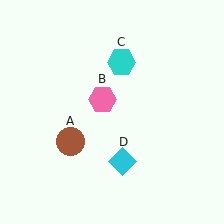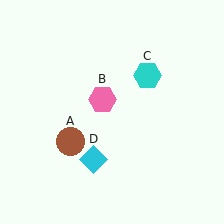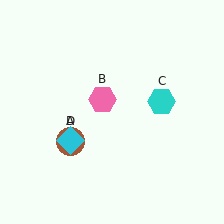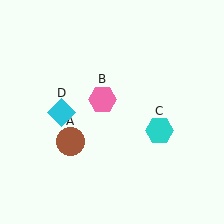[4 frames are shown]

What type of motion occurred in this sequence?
The cyan hexagon (object C), cyan diamond (object D) rotated clockwise around the center of the scene.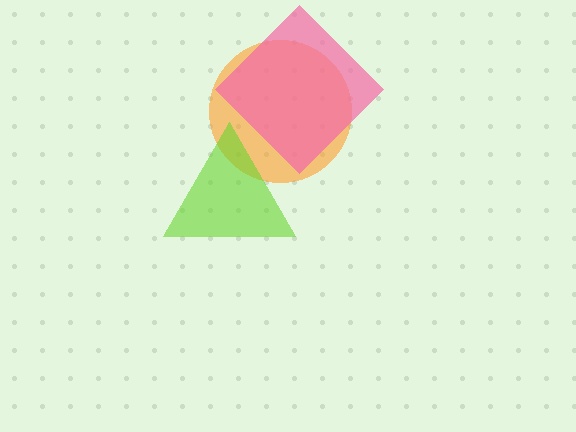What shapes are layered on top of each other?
The layered shapes are: an orange circle, a lime triangle, a pink diamond.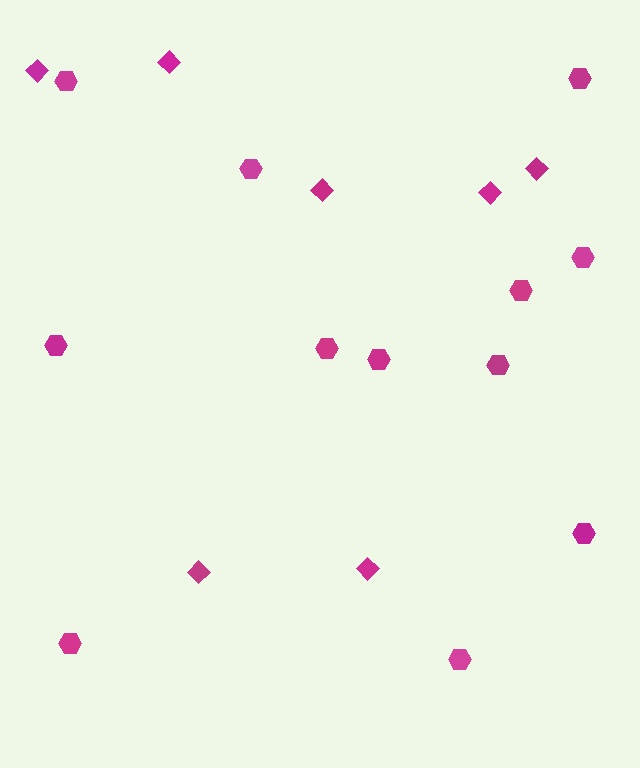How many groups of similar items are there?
There are 2 groups: one group of diamonds (7) and one group of hexagons (12).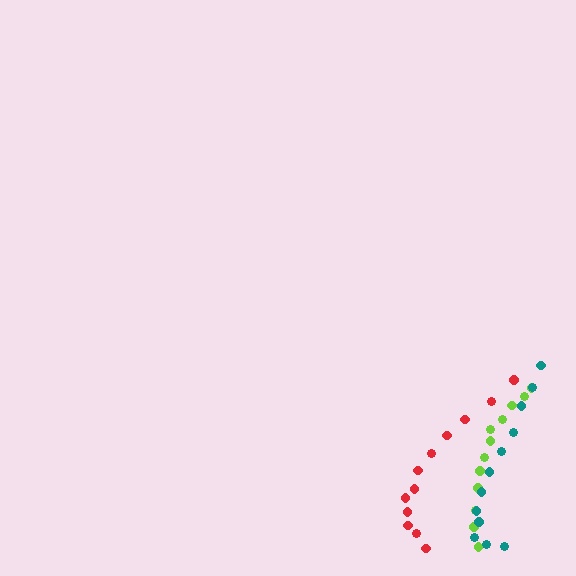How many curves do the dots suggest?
There are 3 distinct paths.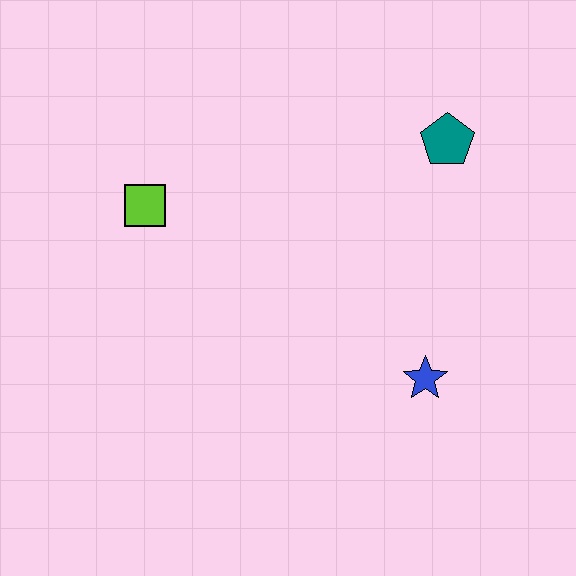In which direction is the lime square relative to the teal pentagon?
The lime square is to the left of the teal pentagon.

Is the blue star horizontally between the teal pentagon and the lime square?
Yes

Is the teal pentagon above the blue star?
Yes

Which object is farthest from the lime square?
The blue star is farthest from the lime square.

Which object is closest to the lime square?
The teal pentagon is closest to the lime square.